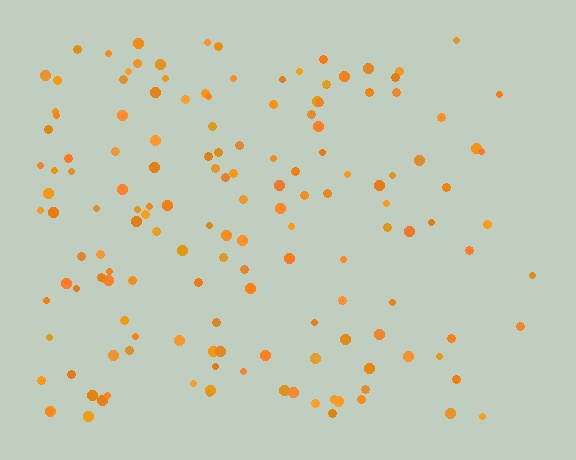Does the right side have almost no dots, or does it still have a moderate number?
Still a moderate number, just noticeably fewer than the left.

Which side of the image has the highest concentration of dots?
The left.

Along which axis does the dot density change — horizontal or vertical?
Horizontal.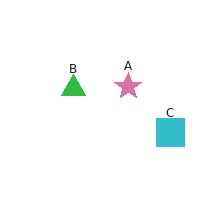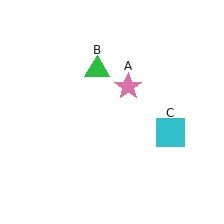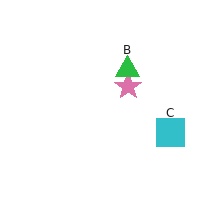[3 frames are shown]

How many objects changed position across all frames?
1 object changed position: green triangle (object B).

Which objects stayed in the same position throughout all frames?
Pink star (object A) and cyan square (object C) remained stationary.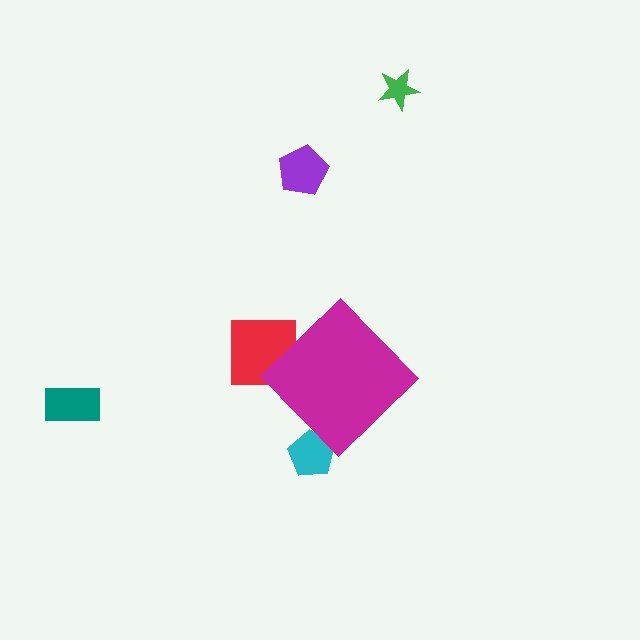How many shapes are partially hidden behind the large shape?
2 shapes are partially hidden.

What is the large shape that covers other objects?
A magenta diamond.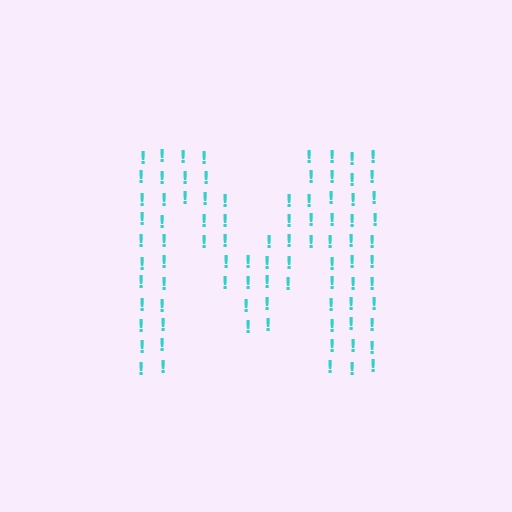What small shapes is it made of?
It is made of small exclamation marks.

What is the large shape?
The large shape is the letter M.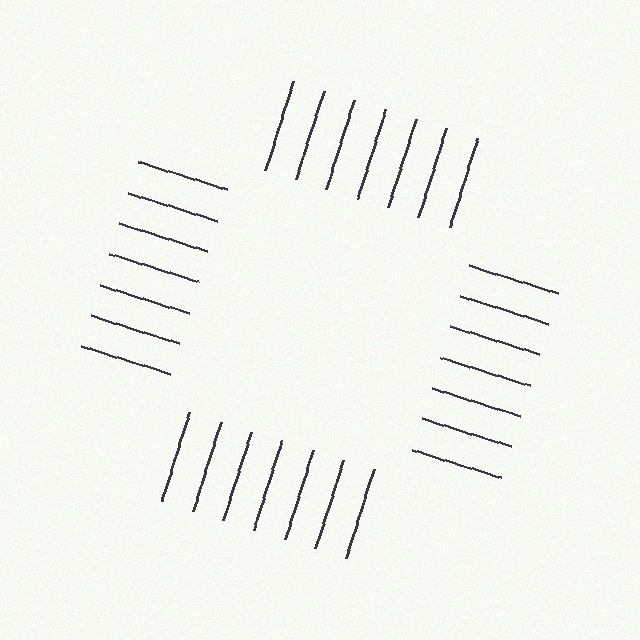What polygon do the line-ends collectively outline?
An illusory square — the line segments terminate on its edges but no continuous stroke is drawn.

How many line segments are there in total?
28 — 7 along each of the 4 edges.